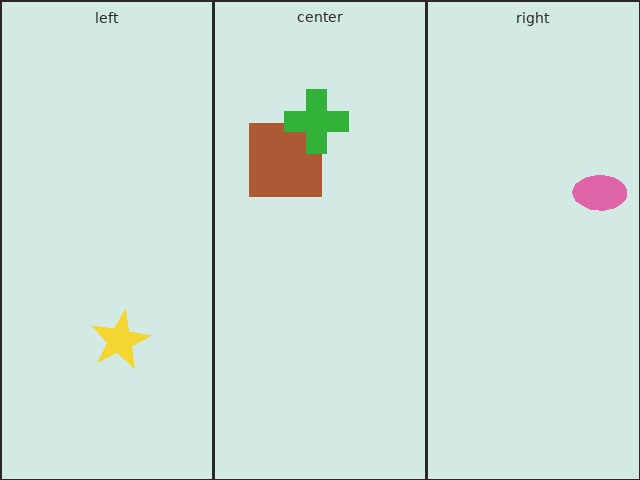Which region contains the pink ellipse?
The right region.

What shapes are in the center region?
The brown square, the green cross.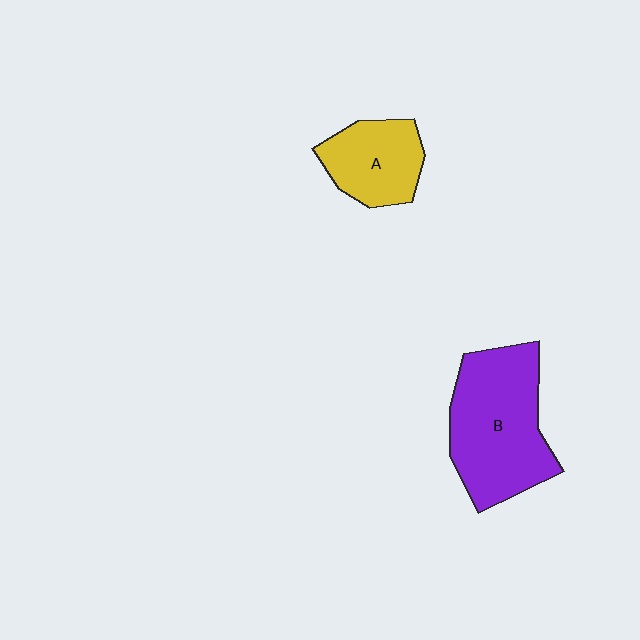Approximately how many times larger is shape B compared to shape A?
Approximately 1.8 times.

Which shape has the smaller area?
Shape A (yellow).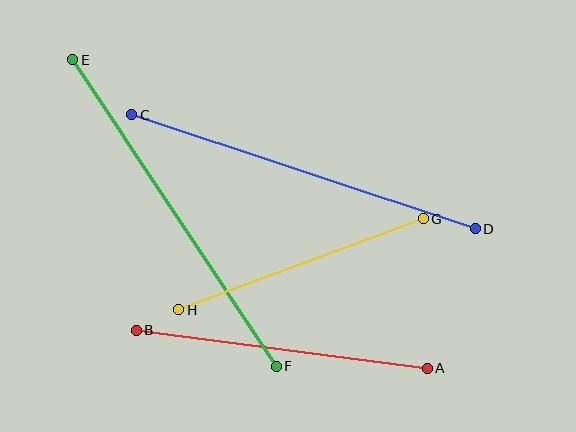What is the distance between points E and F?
The distance is approximately 368 pixels.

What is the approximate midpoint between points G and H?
The midpoint is at approximately (301, 264) pixels.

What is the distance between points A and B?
The distance is approximately 294 pixels.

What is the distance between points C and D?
The distance is approximately 362 pixels.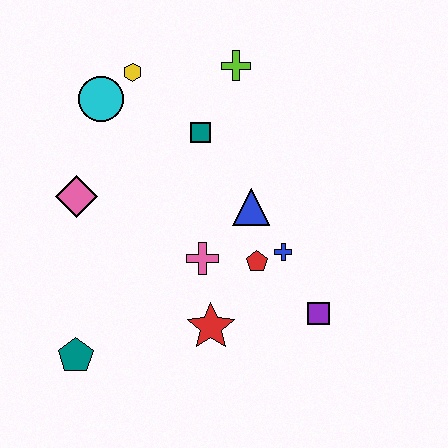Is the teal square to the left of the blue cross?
Yes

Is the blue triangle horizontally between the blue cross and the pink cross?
Yes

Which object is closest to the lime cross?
The teal square is closest to the lime cross.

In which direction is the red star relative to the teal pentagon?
The red star is to the right of the teal pentagon.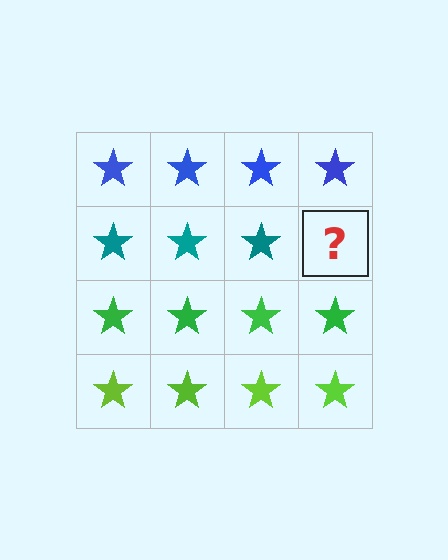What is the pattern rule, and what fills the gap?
The rule is that each row has a consistent color. The gap should be filled with a teal star.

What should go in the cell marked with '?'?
The missing cell should contain a teal star.